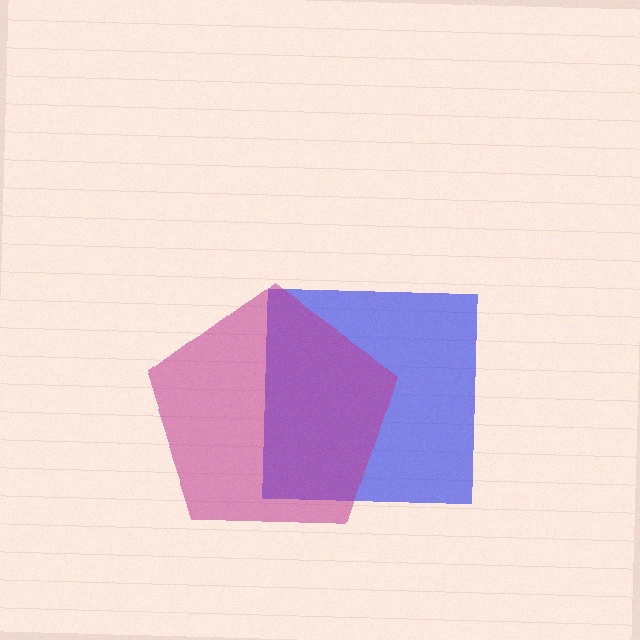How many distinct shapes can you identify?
There are 2 distinct shapes: a blue square, a magenta pentagon.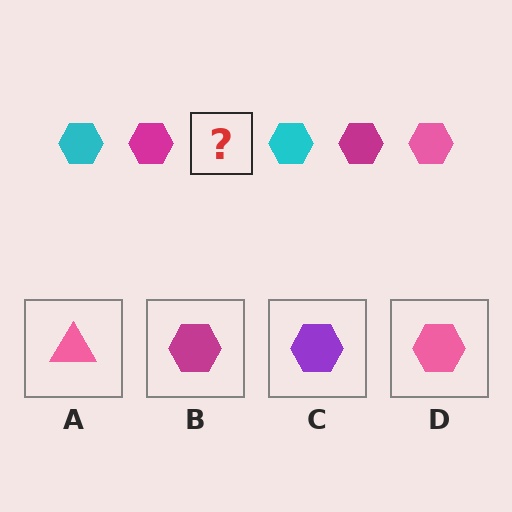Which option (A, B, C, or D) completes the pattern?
D.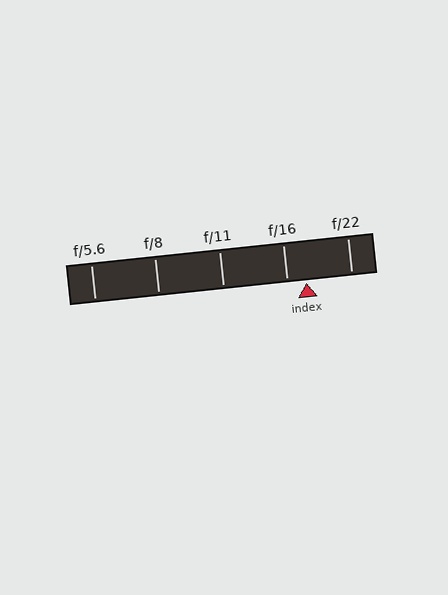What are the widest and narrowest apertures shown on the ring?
The widest aperture shown is f/5.6 and the narrowest is f/22.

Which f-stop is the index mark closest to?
The index mark is closest to f/16.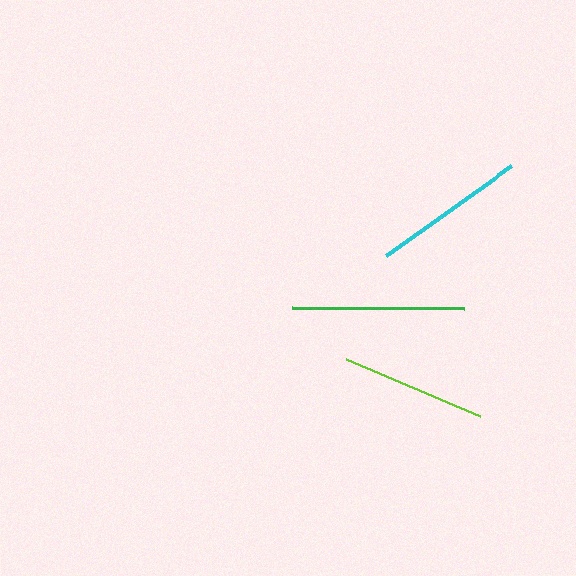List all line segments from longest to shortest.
From longest to shortest: green, cyan, lime.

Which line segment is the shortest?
The lime line is the shortest at approximately 146 pixels.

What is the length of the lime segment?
The lime segment is approximately 146 pixels long.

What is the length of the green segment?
The green segment is approximately 172 pixels long.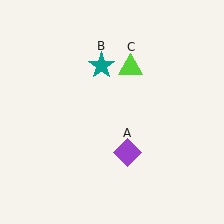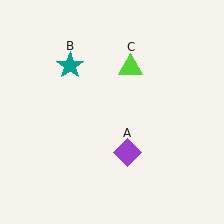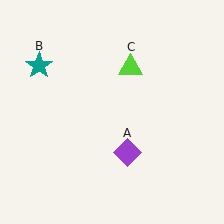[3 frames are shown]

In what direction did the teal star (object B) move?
The teal star (object B) moved left.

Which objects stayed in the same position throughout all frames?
Purple diamond (object A) and lime triangle (object C) remained stationary.